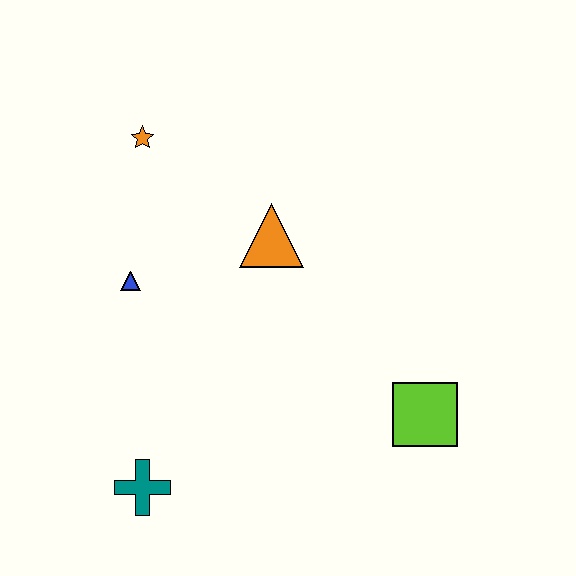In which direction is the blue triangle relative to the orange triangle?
The blue triangle is to the left of the orange triangle.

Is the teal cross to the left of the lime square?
Yes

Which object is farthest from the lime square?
The orange star is farthest from the lime square.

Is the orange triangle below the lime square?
No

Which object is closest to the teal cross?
The blue triangle is closest to the teal cross.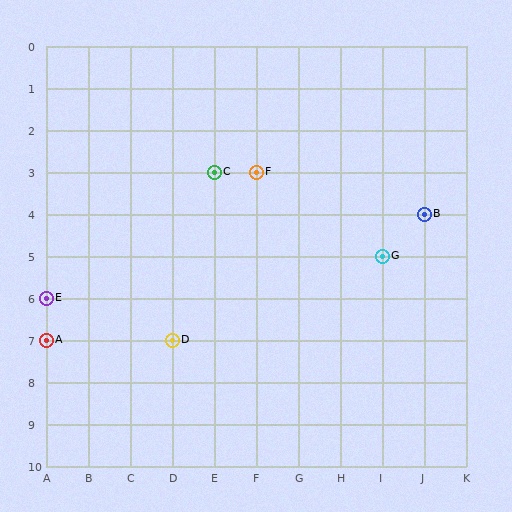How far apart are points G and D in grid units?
Points G and D are 5 columns and 2 rows apart (about 5.4 grid units diagonally).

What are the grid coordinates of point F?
Point F is at grid coordinates (F, 3).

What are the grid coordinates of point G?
Point G is at grid coordinates (I, 5).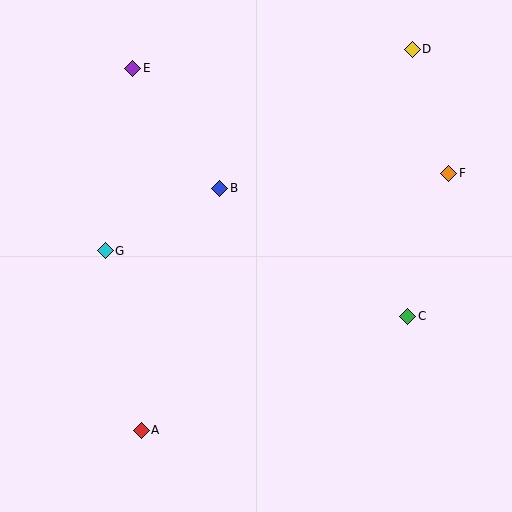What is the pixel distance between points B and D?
The distance between B and D is 237 pixels.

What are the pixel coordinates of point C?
Point C is at (408, 316).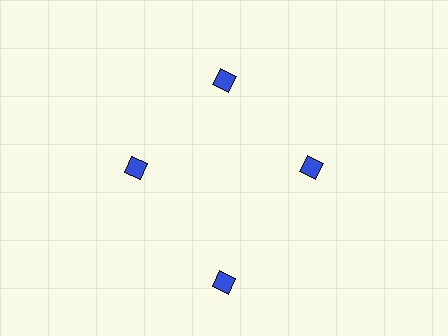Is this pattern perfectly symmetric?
No. The 4 blue diamonds are arranged in a ring, but one element near the 6 o'clock position is pushed outward from the center, breaking the 4-fold rotational symmetry.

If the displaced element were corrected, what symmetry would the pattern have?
It would have 4-fold rotational symmetry — the pattern would map onto itself every 90 degrees.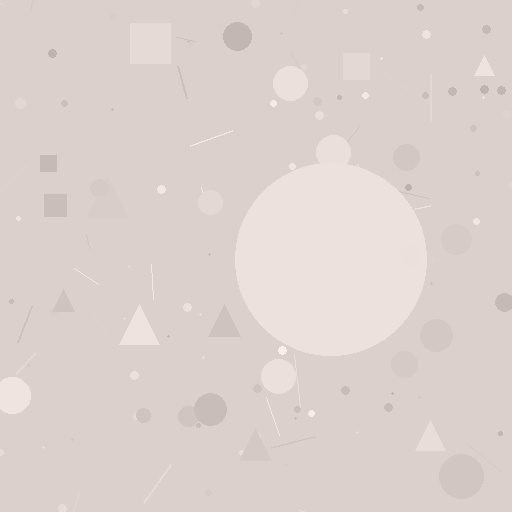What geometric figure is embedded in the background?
A circle is embedded in the background.